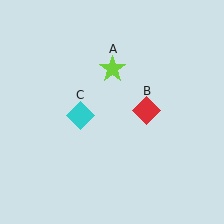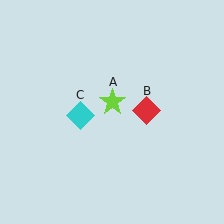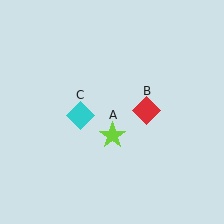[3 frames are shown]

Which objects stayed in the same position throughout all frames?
Red diamond (object B) and cyan diamond (object C) remained stationary.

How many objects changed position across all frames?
1 object changed position: lime star (object A).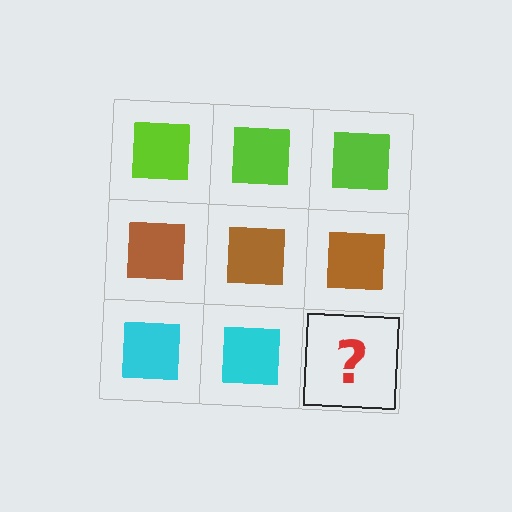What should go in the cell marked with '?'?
The missing cell should contain a cyan square.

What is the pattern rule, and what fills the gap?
The rule is that each row has a consistent color. The gap should be filled with a cyan square.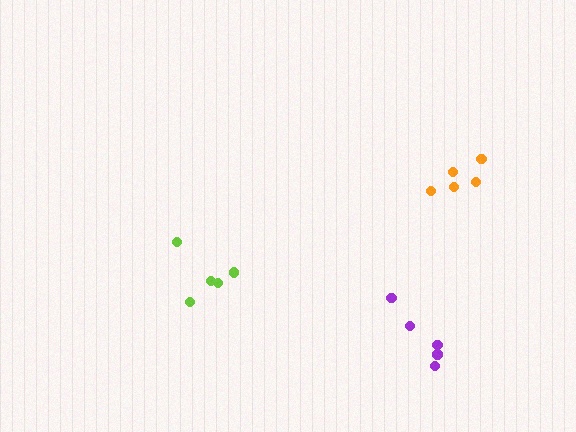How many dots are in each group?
Group 1: 5 dots, Group 2: 5 dots, Group 3: 5 dots (15 total).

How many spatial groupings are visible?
There are 3 spatial groupings.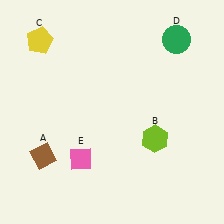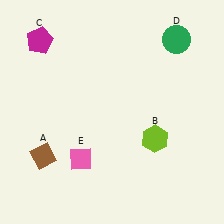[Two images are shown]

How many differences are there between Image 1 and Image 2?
There is 1 difference between the two images.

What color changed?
The pentagon (C) changed from yellow in Image 1 to magenta in Image 2.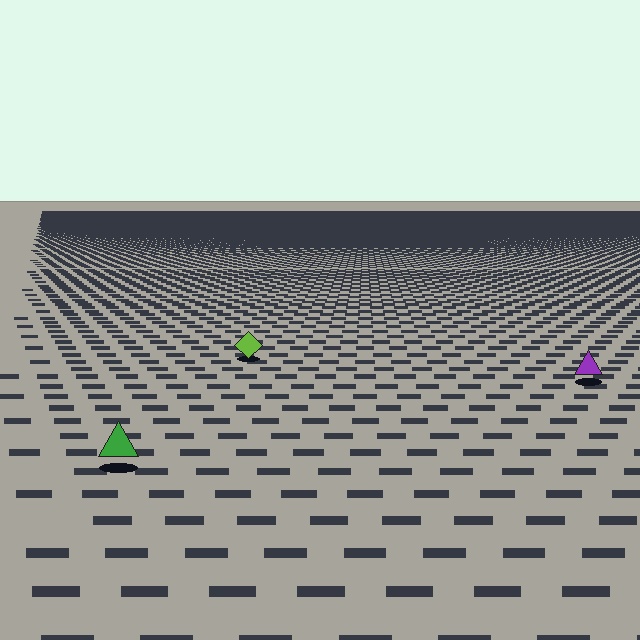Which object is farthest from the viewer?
The lime diamond is farthest from the viewer. It appears smaller and the ground texture around it is denser.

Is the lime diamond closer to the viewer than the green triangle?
No. The green triangle is closer — you can tell from the texture gradient: the ground texture is coarser near it.